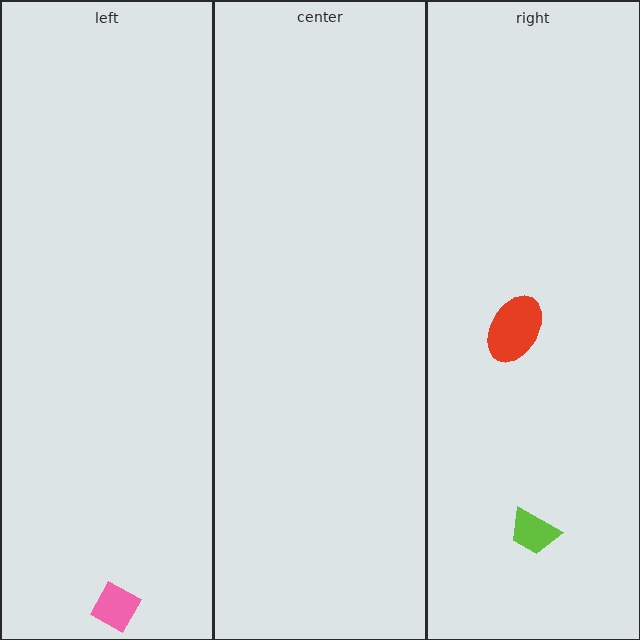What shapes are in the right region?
The lime trapezoid, the red ellipse.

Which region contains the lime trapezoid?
The right region.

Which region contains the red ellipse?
The right region.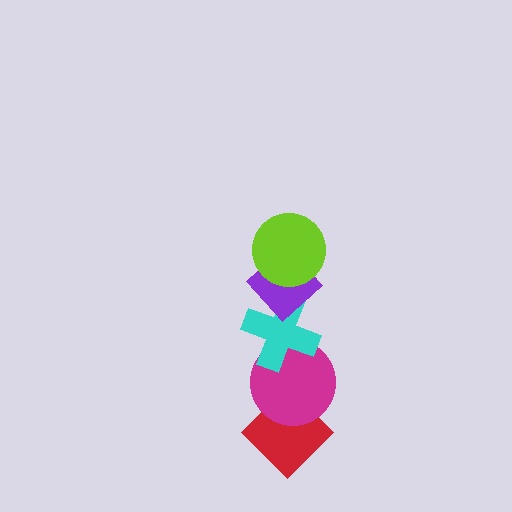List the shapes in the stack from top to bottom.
From top to bottom: the lime circle, the purple diamond, the cyan cross, the magenta circle, the red diamond.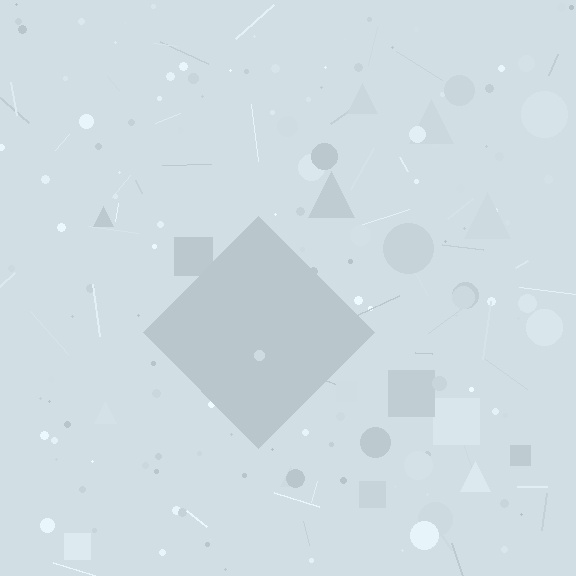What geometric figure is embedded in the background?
A diamond is embedded in the background.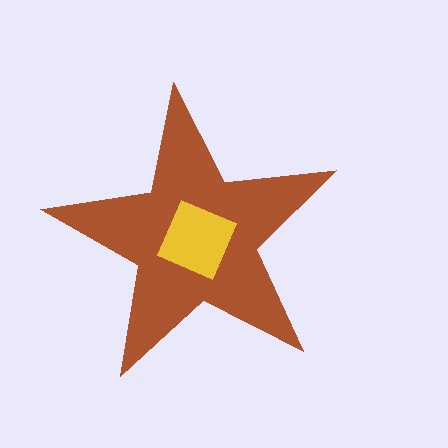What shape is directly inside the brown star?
The yellow square.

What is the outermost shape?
The brown star.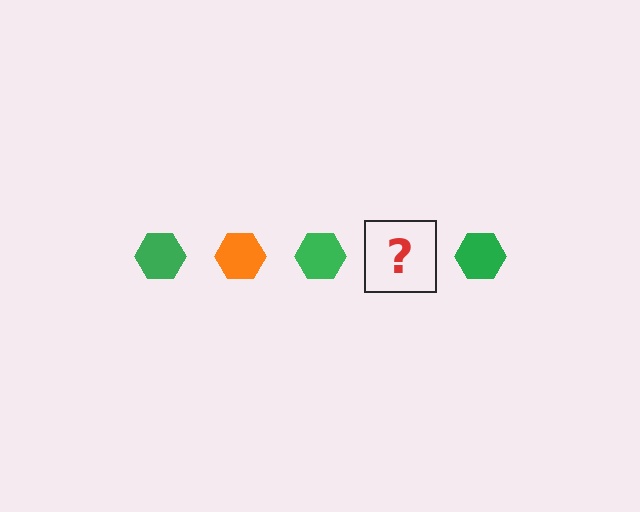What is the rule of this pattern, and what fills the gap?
The rule is that the pattern cycles through green, orange hexagons. The gap should be filled with an orange hexagon.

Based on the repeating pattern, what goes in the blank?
The blank should be an orange hexagon.